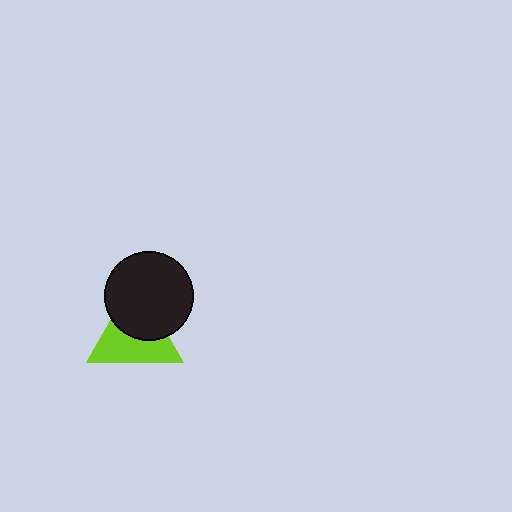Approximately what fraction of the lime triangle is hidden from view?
Roughly 45% of the lime triangle is hidden behind the black circle.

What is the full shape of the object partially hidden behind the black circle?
The partially hidden object is a lime triangle.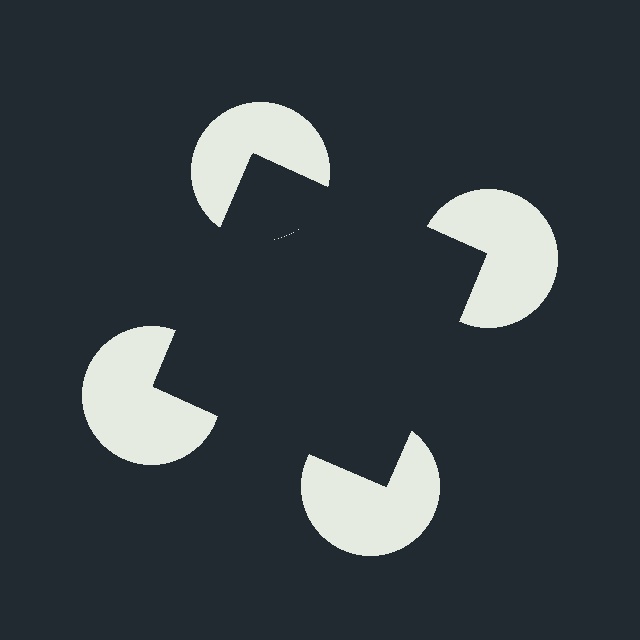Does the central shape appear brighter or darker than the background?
It typically appears slightly darker than the background, even though no actual brightness change is drawn.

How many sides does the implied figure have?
4 sides.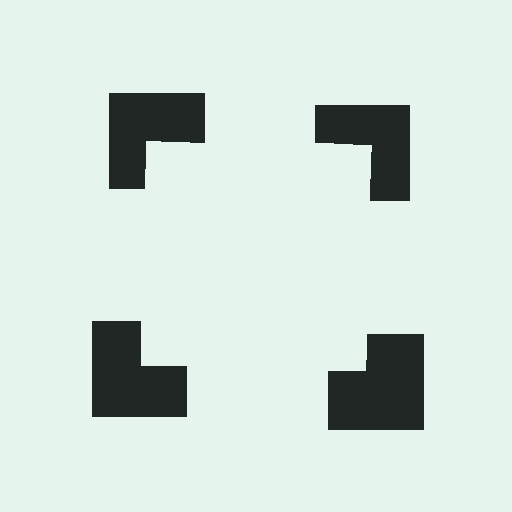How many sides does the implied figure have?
4 sides.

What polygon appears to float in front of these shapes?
An illusory square — its edges are inferred from the aligned wedge cuts in the notched squares, not physically drawn.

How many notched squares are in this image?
There are 4 — one at each vertex of the illusory square.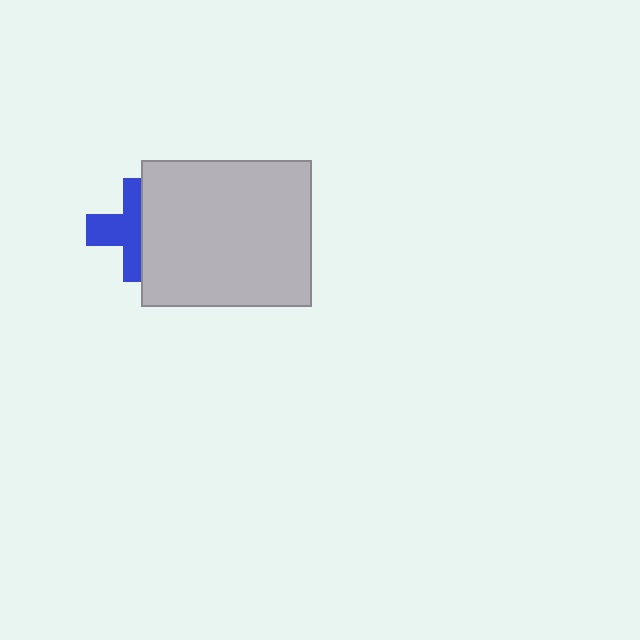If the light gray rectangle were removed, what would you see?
You would see the complete blue cross.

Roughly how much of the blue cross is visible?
About half of it is visible (roughly 56%).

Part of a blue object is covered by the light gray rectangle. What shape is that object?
It is a cross.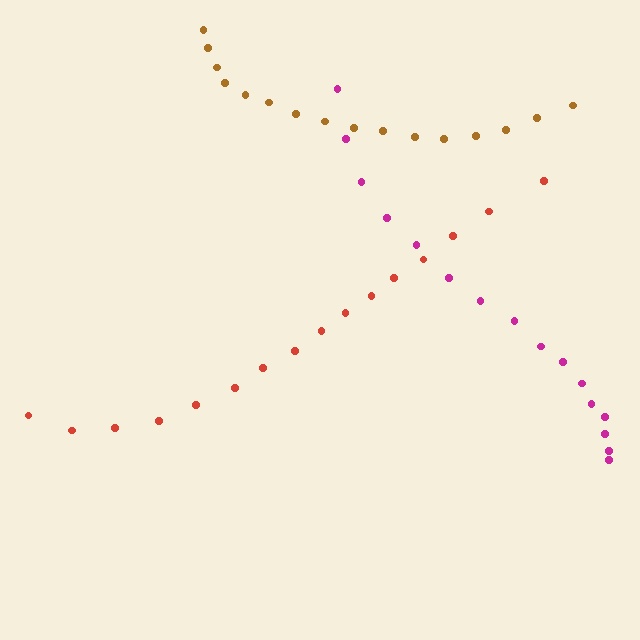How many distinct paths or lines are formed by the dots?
There are 3 distinct paths.